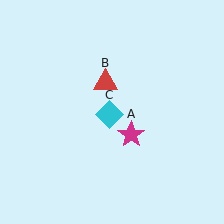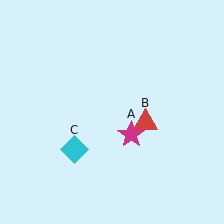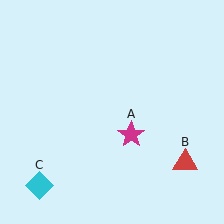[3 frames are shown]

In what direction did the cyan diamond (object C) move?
The cyan diamond (object C) moved down and to the left.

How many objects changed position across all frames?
2 objects changed position: red triangle (object B), cyan diamond (object C).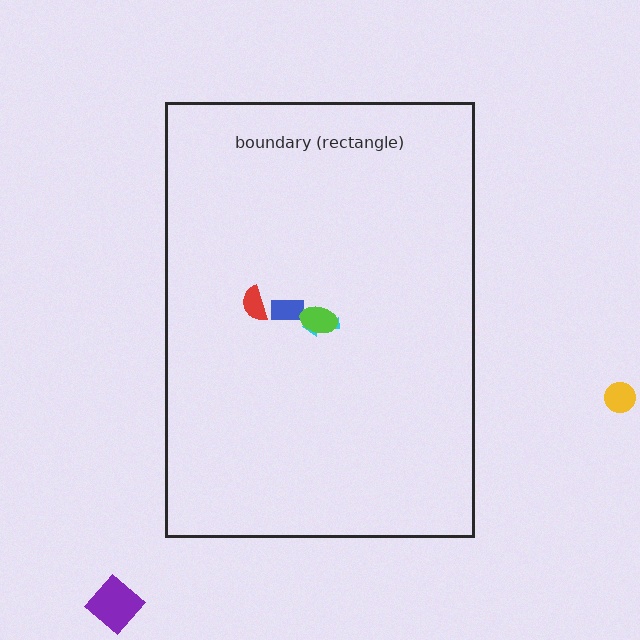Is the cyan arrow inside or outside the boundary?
Inside.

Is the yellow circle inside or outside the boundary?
Outside.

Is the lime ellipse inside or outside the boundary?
Inside.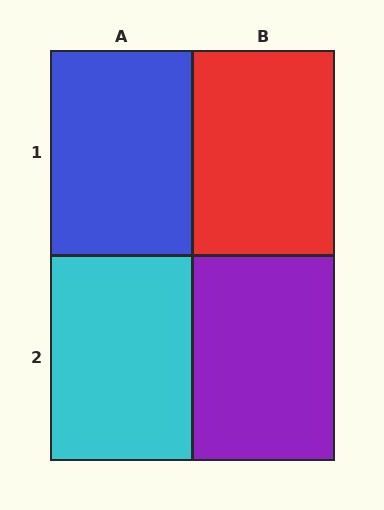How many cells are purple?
1 cell is purple.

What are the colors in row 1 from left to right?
Blue, red.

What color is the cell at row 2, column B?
Purple.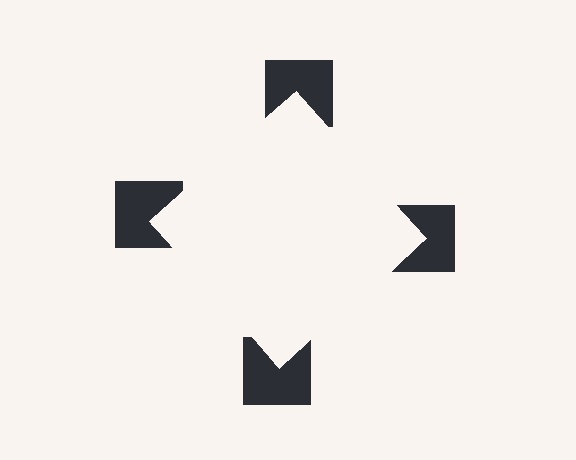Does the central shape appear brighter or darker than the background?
It typically appears slightly brighter than the background, even though no actual brightness change is drawn.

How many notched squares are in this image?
There are 4 — one at each vertex of the illusory square.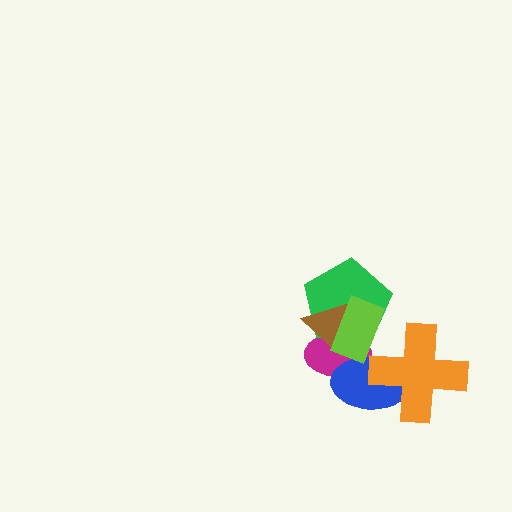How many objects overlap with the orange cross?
1 object overlaps with the orange cross.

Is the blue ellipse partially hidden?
Yes, it is partially covered by another shape.